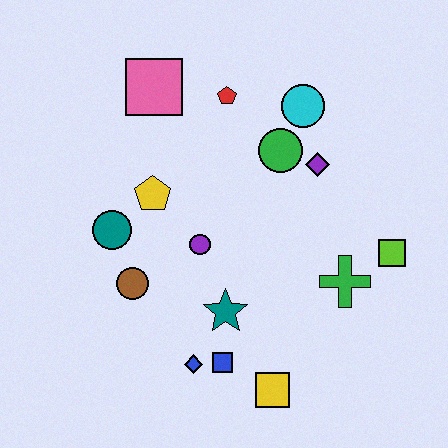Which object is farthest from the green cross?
The pink square is farthest from the green cross.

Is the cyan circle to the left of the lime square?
Yes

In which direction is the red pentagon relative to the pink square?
The red pentagon is to the right of the pink square.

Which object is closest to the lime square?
The green cross is closest to the lime square.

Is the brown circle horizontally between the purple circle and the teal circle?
Yes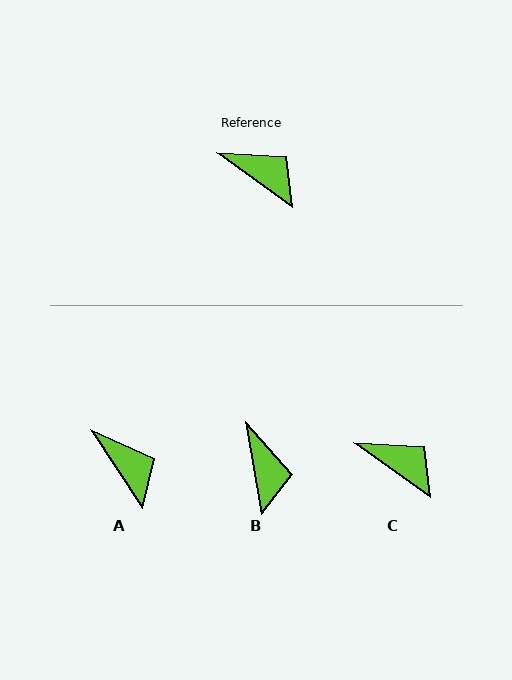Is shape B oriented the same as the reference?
No, it is off by about 44 degrees.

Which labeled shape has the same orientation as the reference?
C.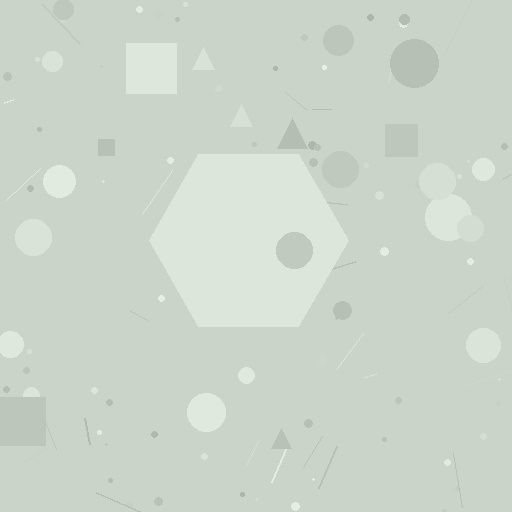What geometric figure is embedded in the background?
A hexagon is embedded in the background.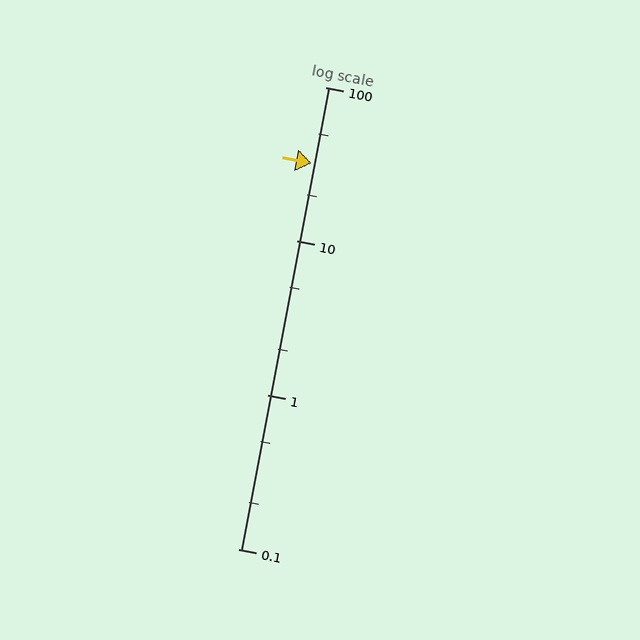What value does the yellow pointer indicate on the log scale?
The pointer indicates approximately 32.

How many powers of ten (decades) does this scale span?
The scale spans 3 decades, from 0.1 to 100.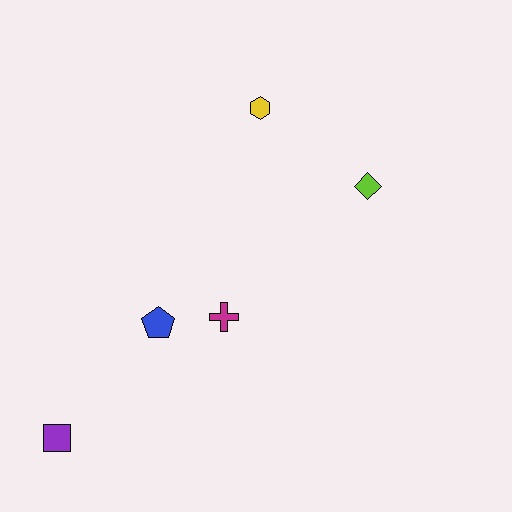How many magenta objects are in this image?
There is 1 magenta object.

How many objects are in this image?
There are 5 objects.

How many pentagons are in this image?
There is 1 pentagon.